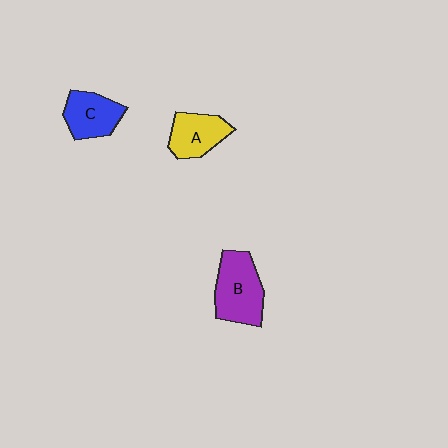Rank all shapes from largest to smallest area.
From largest to smallest: B (purple), C (blue), A (yellow).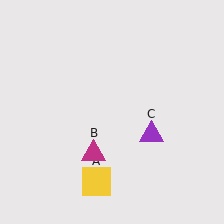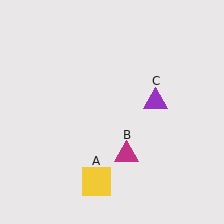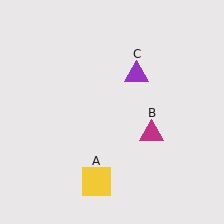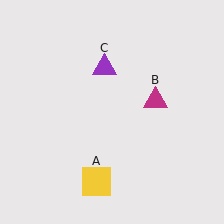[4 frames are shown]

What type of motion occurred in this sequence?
The magenta triangle (object B), purple triangle (object C) rotated counterclockwise around the center of the scene.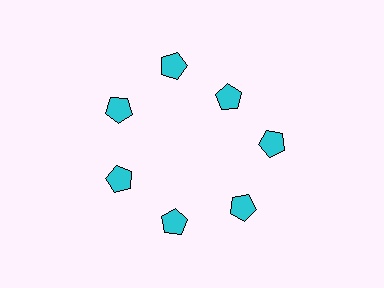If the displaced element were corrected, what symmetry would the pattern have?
It would have 7-fold rotational symmetry — the pattern would map onto itself every 51 degrees.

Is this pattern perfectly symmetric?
No. The 7 cyan pentagons are arranged in a ring, but one element near the 1 o'clock position is pulled inward toward the center, breaking the 7-fold rotational symmetry.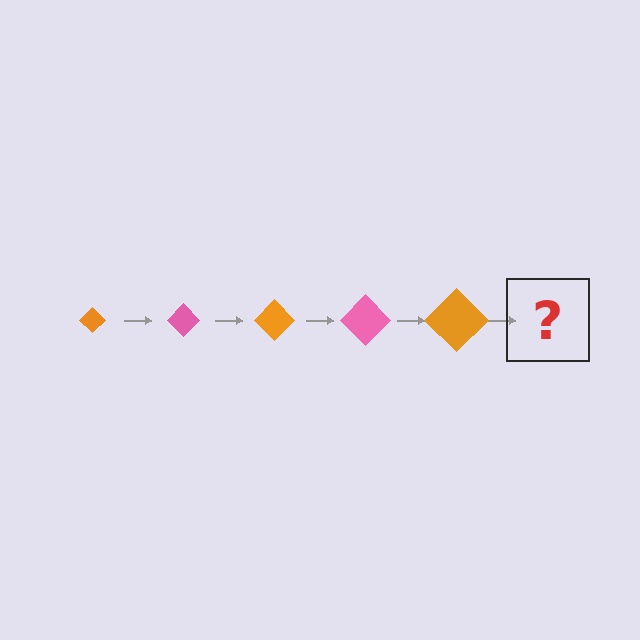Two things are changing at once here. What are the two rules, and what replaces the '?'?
The two rules are that the diamond grows larger each step and the color cycles through orange and pink. The '?' should be a pink diamond, larger than the previous one.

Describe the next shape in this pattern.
It should be a pink diamond, larger than the previous one.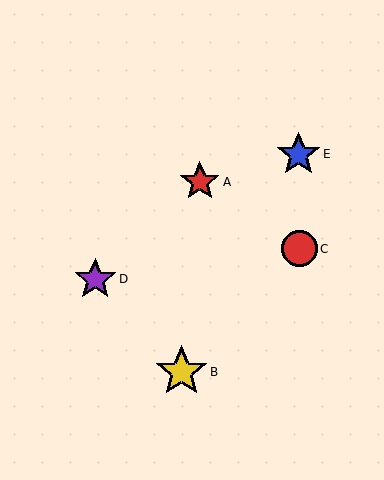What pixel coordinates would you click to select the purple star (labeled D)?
Click at (95, 279) to select the purple star D.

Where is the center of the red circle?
The center of the red circle is at (300, 249).